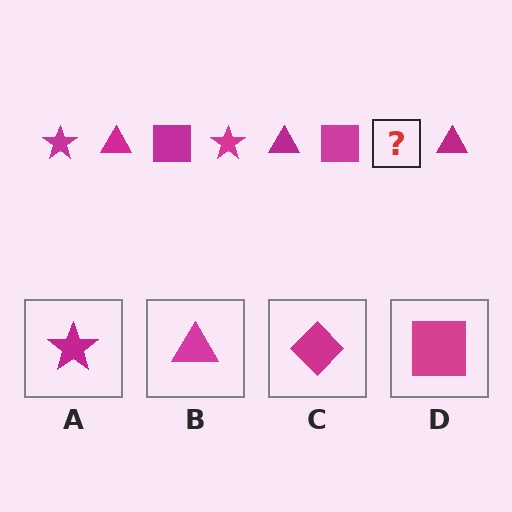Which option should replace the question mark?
Option A.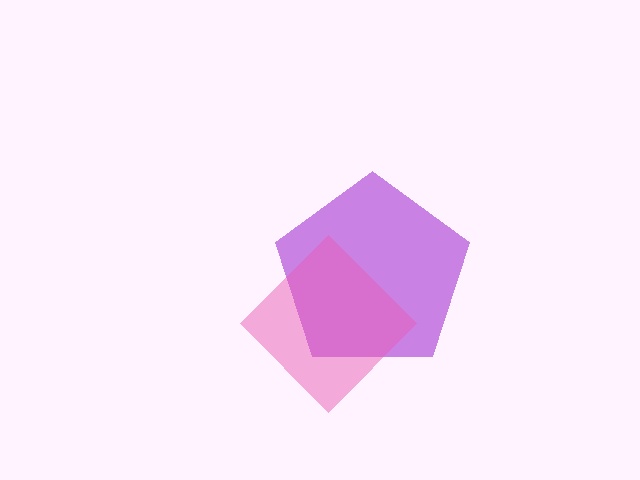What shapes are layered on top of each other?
The layered shapes are: a purple pentagon, a pink diamond.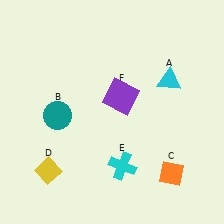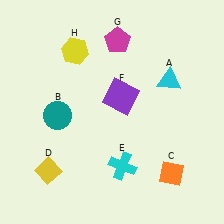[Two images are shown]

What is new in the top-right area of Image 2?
A magenta pentagon (G) was added in the top-right area of Image 2.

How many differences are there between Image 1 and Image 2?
There are 2 differences between the two images.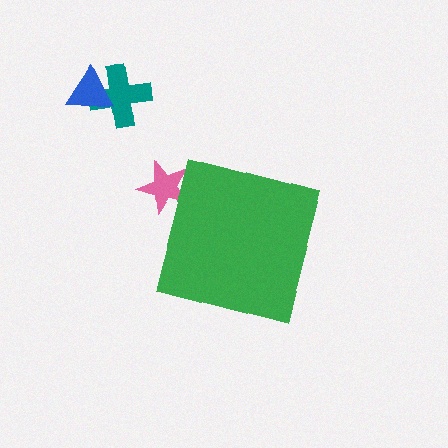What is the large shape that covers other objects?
A green square.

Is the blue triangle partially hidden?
No, the blue triangle is fully visible.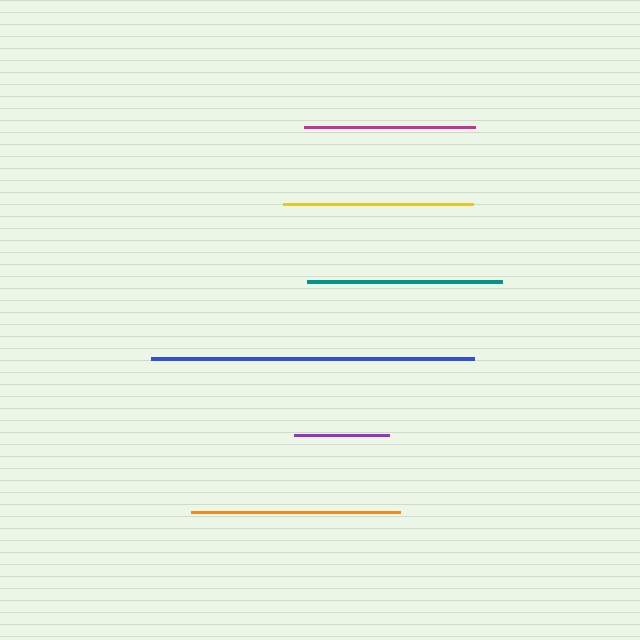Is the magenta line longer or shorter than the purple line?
The magenta line is longer than the purple line.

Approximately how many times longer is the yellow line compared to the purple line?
The yellow line is approximately 2.0 times the length of the purple line.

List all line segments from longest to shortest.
From longest to shortest: blue, orange, teal, yellow, magenta, purple.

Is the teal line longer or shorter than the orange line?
The orange line is longer than the teal line.